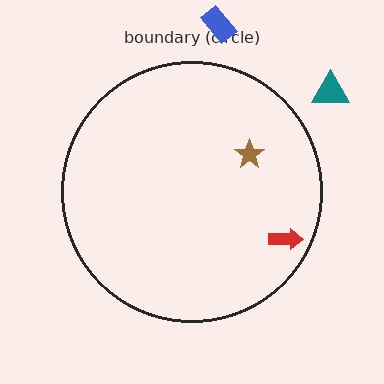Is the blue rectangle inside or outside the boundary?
Outside.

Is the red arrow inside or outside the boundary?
Inside.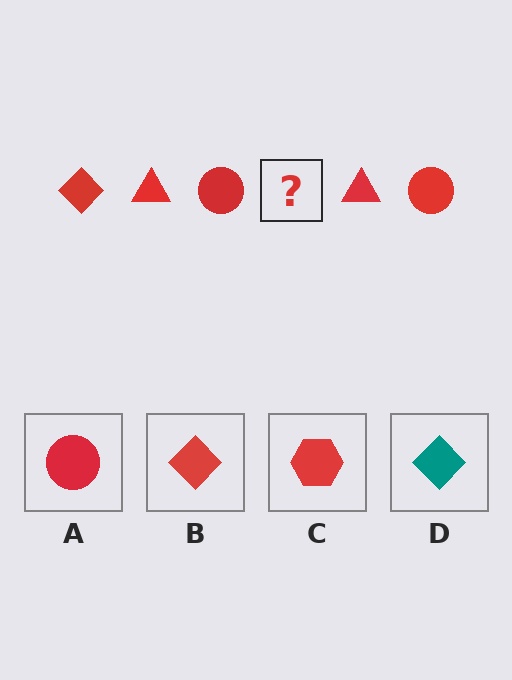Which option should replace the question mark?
Option B.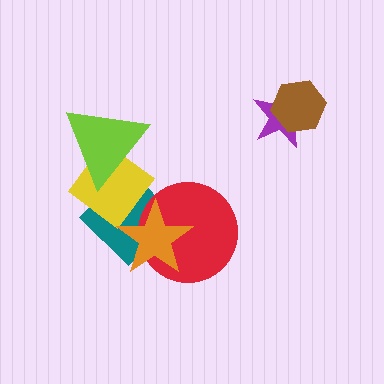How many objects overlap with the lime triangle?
2 objects overlap with the lime triangle.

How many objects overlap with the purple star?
1 object overlaps with the purple star.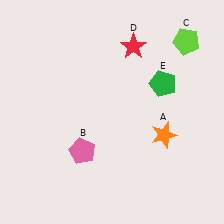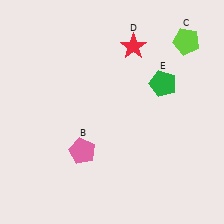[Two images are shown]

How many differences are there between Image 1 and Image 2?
There is 1 difference between the two images.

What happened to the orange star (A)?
The orange star (A) was removed in Image 2. It was in the bottom-right area of Image 1.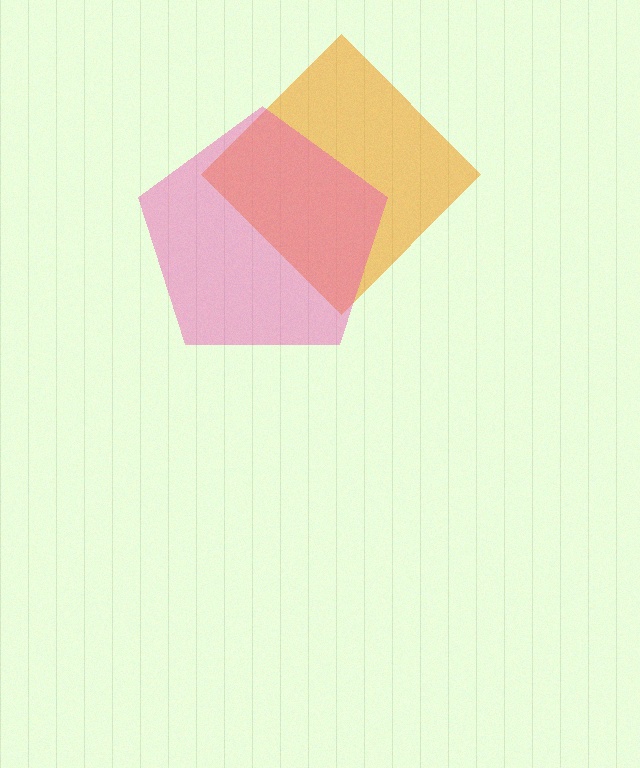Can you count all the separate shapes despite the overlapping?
Yes, there are 2 separate shapes.